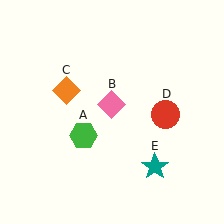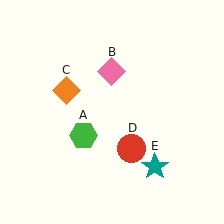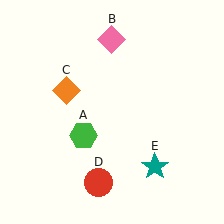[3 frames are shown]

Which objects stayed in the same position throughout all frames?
Green hexagon (object A) and orange diamond (object C) and teal star (object E) remained stationary.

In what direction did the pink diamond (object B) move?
The pink diamond (object B) moved up.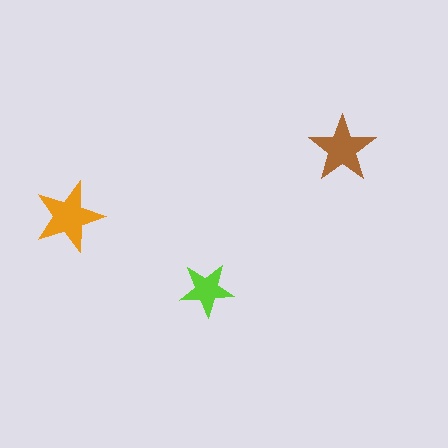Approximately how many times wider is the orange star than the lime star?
About 1.5 times wider.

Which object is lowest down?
The lime star is bottommost.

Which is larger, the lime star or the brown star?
The brown one.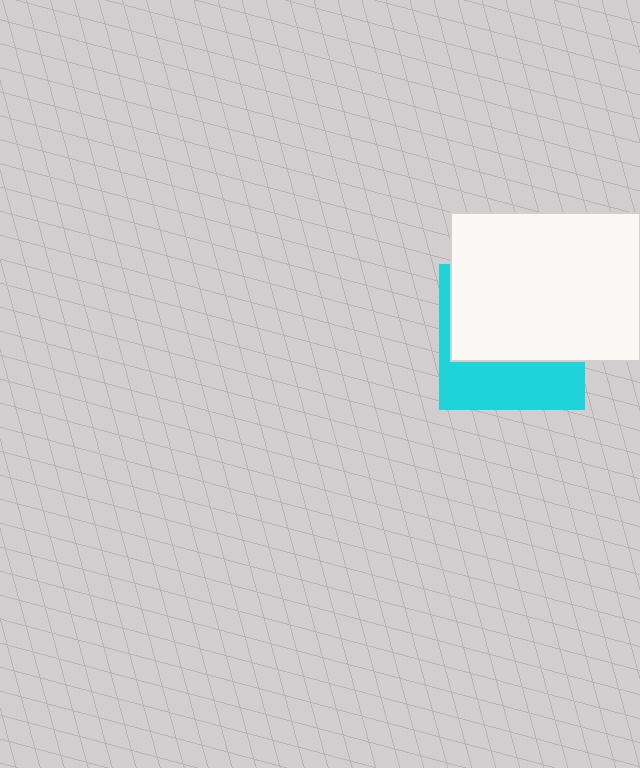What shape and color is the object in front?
The object in front is a white rectangle.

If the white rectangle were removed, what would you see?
You would see the complete cyan square.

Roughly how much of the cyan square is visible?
A small part of it is visible (roughly 37%).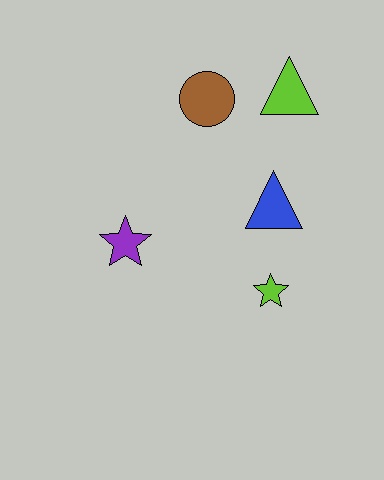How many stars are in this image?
There are 2 stars.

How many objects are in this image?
There are 5 objects.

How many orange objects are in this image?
There are no orange objects.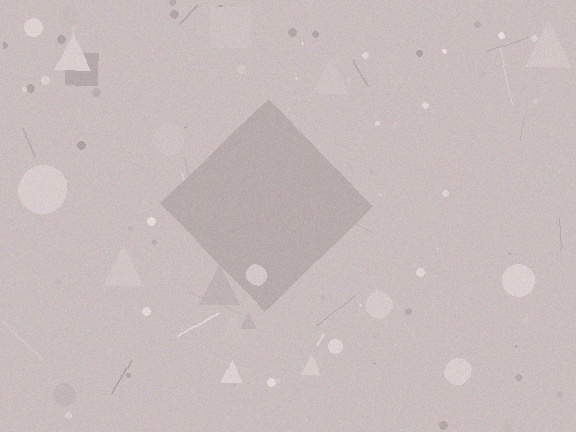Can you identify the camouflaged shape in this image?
The camouflaged shape is a diamond.